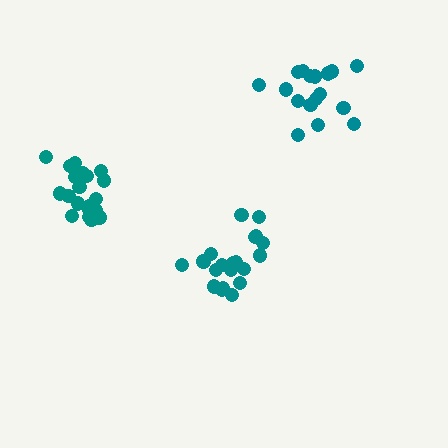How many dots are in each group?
Group 1: 21 dots, Group 2: 17 dots, Group 3: 21 dots (59 total).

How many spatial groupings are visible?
There are 3 spatial groupings.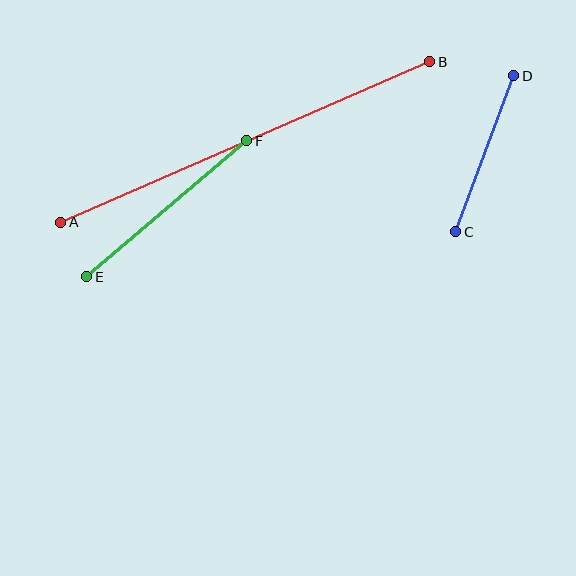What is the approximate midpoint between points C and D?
The midpoint is at approximately (485, 154) pixels.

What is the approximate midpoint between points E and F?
The midpoint is at approximately (167, 209) pixels.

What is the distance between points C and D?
The distance is approximately 166 pixels.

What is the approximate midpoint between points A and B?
The midpoint is at approximately (245, 142) pixels.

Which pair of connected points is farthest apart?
Points A and B are farthest apart.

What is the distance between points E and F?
The distance is approximately 210 pixels.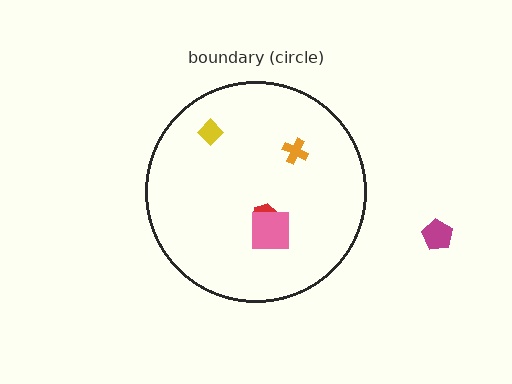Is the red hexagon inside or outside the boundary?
Inside.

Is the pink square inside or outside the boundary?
Inside.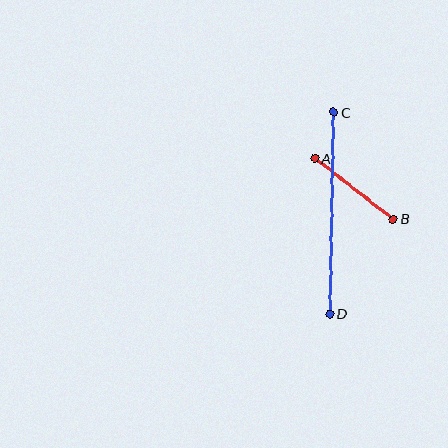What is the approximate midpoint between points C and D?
The midpoint is at approximately (332, 213) pixels.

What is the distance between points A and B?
The distance is approximately 99 pixels.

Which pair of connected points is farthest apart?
Points C and D are farthest apart.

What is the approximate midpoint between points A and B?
The midpoint is at approximately (354, 189) pixels.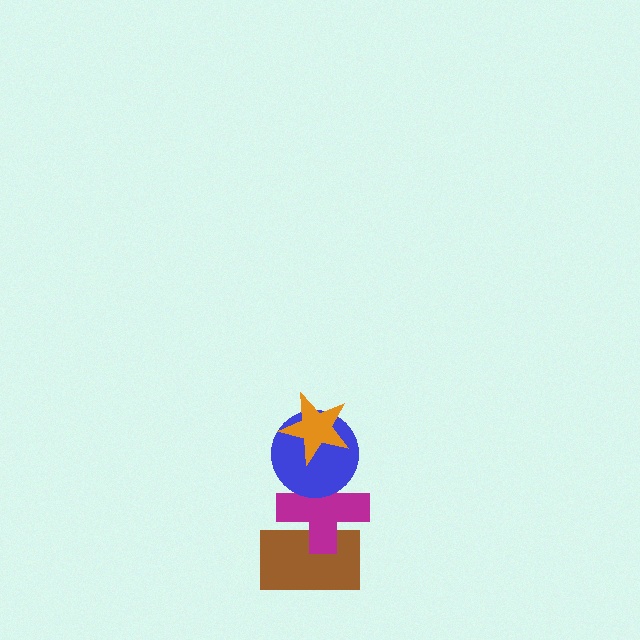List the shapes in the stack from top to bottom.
From top to bottom: the orange star, the blue circle, the magenta cross, the brown rectangle.